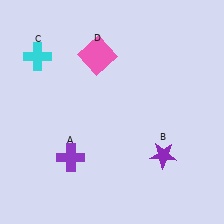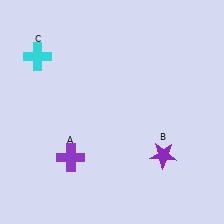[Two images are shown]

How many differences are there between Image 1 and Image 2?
There is 1 difference between the two images.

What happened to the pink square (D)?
The pink square (D) was removed in Image 2. It was in the top-left area of Image 1.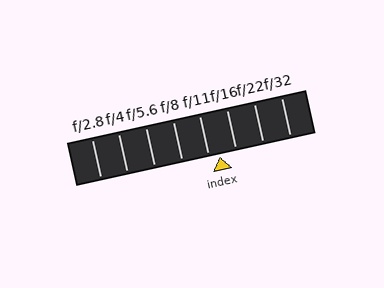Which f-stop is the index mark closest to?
The index mark is closest to f/11.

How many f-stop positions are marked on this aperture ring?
There are 8 f-stop positions marked.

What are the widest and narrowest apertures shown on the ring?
The widest aperture shown is f/2.8 and the narrowest is f/32.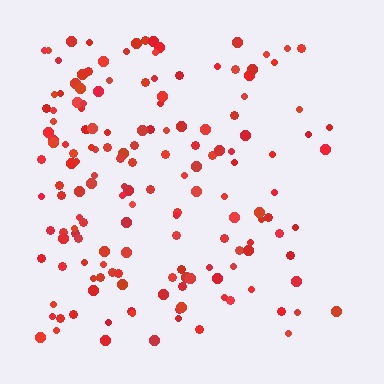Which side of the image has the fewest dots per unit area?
The right.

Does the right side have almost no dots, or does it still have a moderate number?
Still a moderate number, just noticeably fewer than the left.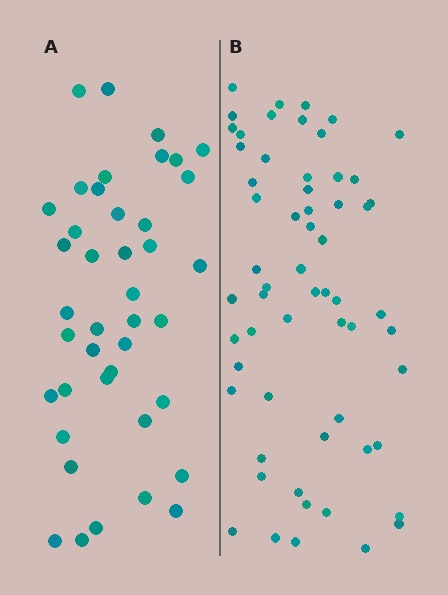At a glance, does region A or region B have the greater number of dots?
Region B (the right region) has more dots.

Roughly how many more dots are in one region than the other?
Region B has approximately 20 more dots than region A.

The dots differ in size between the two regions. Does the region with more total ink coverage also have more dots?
No. Region A has more total ink coverage because its dots are larger, but region B actually contains more individual dots. Total area can be misleading — the number of items is what matters here.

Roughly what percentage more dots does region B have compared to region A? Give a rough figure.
About 45% more.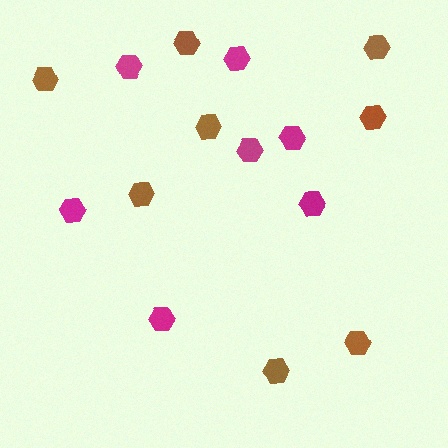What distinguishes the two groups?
There are 2 groups: one group of brown hexagons (8) and one group of magenta hexagons (7).